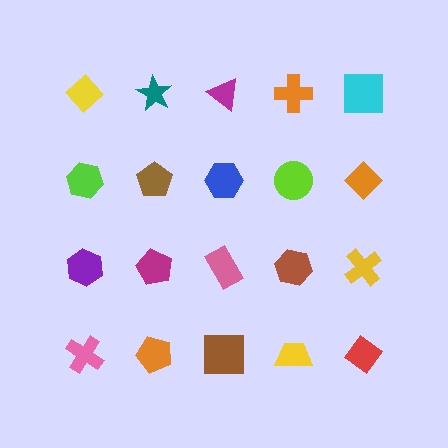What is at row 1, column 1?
A yellow diamond.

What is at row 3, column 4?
A brown hexagon.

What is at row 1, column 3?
A magenta triangle.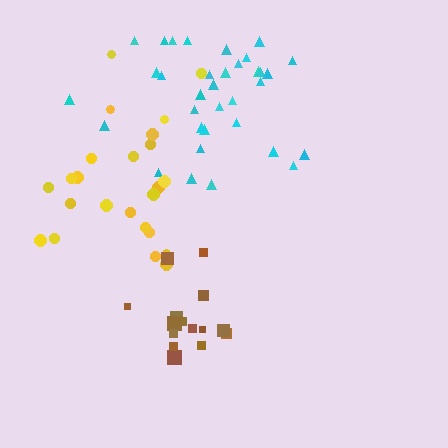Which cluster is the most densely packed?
Brown.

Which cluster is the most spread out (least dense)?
Yellow.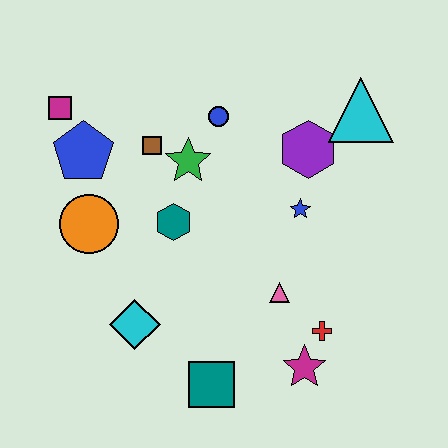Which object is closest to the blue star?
The purple hexagon is closest to the blue star.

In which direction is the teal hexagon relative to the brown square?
The teal hexagon is below the brown square.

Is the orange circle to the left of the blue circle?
Yes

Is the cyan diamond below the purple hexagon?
Yes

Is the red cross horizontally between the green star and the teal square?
No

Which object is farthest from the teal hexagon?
The cyan triangle is farthest from the teal hexagon.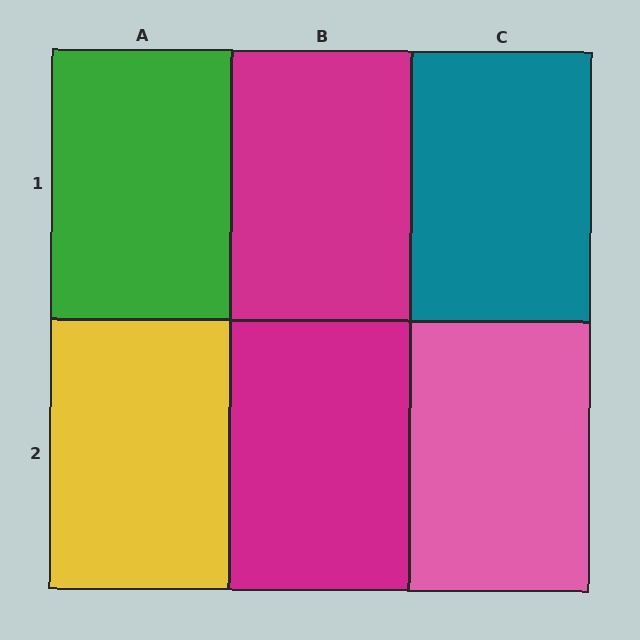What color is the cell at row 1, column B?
Magenta.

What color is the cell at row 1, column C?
Teal.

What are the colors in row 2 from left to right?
Yellow, magenta, pink.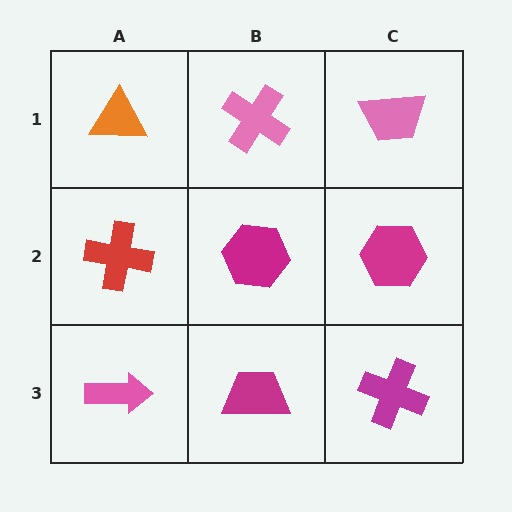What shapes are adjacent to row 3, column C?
A magenta hexagon (row 2, column C), a magenta trapezoid (row 3, column B).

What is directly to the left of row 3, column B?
A pink arrow.